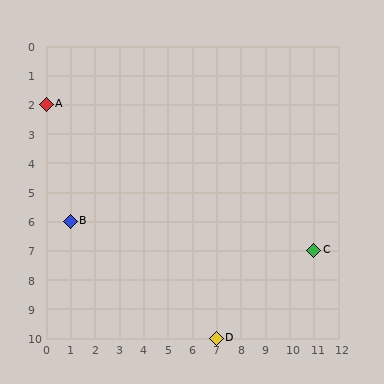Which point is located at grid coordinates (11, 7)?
Point C is at (11, 7).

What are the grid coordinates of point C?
Point C is at grid coordinates (11, 7).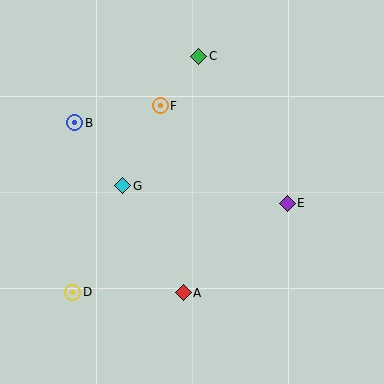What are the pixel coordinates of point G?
Point G is at (123, 186).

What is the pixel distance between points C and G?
The distance between C and G is 150 pixels.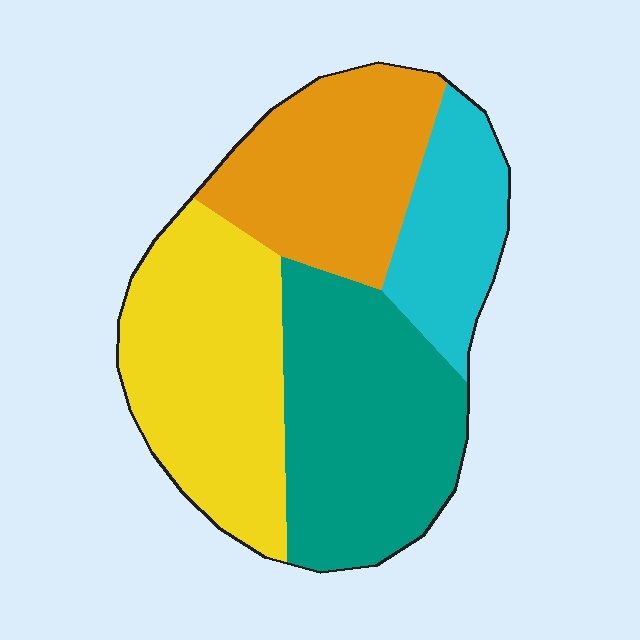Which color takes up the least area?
Cyan, at roughly 15%.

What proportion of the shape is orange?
Orange takes up less than a quarter of the shape.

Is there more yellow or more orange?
Yellow.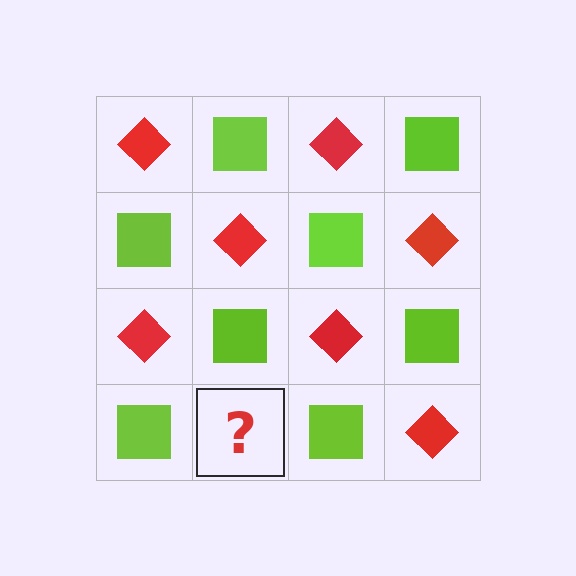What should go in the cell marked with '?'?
The missing cell should contain a red diamond.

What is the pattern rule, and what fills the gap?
The rule is that it alternates red diamond and lime square in a checkerboard pattern. The gap should be filled with a red diamond.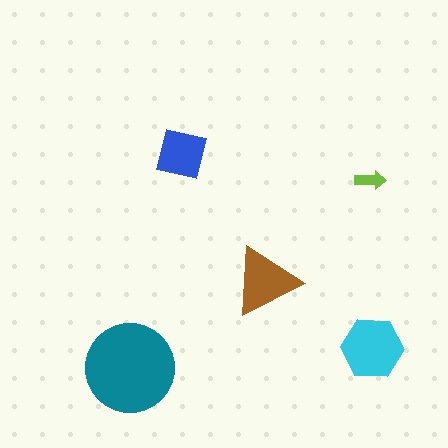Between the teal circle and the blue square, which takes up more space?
The teal circle.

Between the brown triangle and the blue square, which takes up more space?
The brown triangle.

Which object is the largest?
The teal circle.